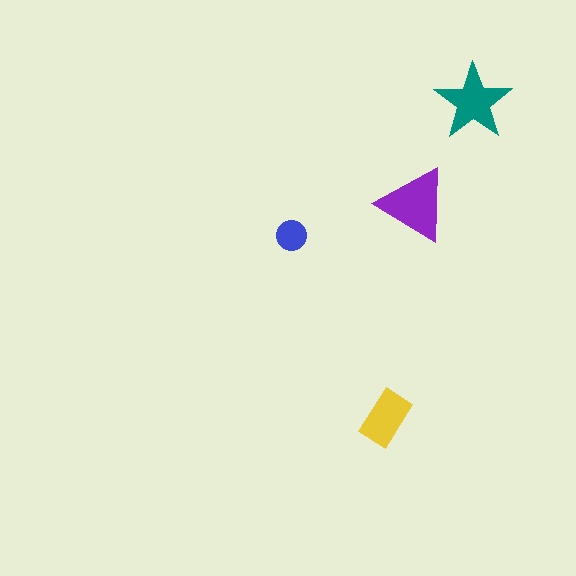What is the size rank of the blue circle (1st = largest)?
4th.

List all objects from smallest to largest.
The blue circle, the yellow rectangle, the teal star, the purple triangle.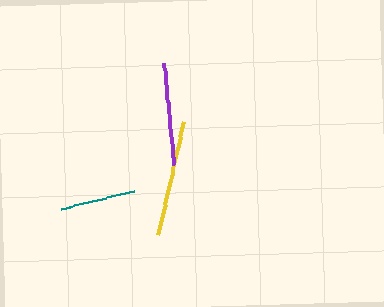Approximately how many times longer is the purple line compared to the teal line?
The purple line is approximately 1.4 times the length of the teal line.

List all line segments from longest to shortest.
From longest to shortest: yellow, purple, teal.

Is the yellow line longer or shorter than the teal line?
The yellow line is longer than the teal line.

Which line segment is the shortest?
The teal line is the shortest at approximately 75 pixels.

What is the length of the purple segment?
The purple segment is approximately 103 pixels long.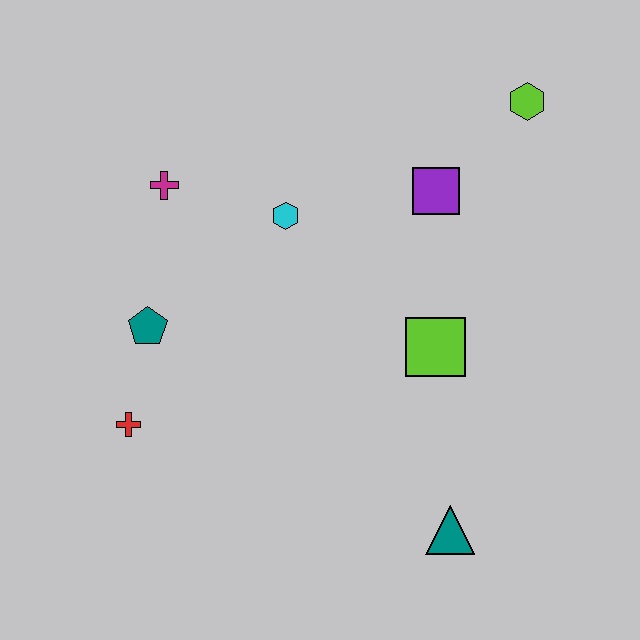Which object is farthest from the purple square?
The red cross is farthest from the purple square.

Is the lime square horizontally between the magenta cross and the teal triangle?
Yes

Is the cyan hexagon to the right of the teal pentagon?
Yes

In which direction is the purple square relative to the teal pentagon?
The purple square is to the right of the teal pentagon.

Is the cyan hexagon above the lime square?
Yes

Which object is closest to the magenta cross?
The cyan hexagon is closest to the magenta cross.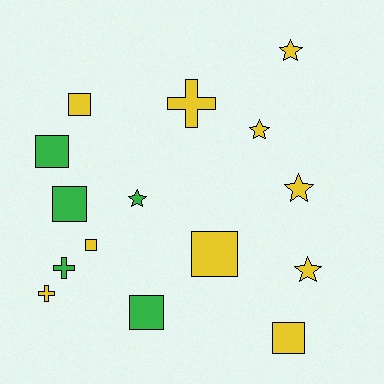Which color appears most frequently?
Yellow, with 10 objects.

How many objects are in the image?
There are 15 objects.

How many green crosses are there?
There is 1 green cross.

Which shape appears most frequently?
Square, with 7 objects.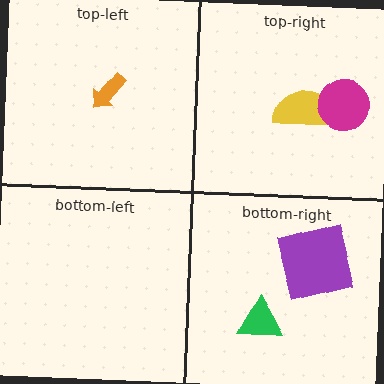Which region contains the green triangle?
The bottom-right region.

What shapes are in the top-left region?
The orange arrow.